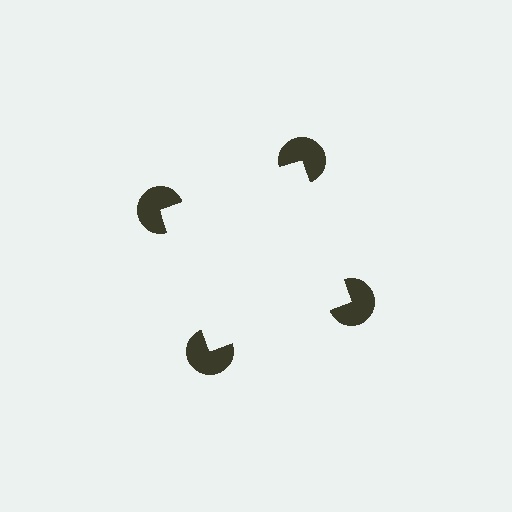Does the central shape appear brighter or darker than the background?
It typically appears slightly brighter than the background, even though no actual brightness change is drawn.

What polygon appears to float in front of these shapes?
An illusory square — its edges are inferred from the aligned wedge cuts in the pac-man discs, not physically drawn.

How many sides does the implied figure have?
4 sides.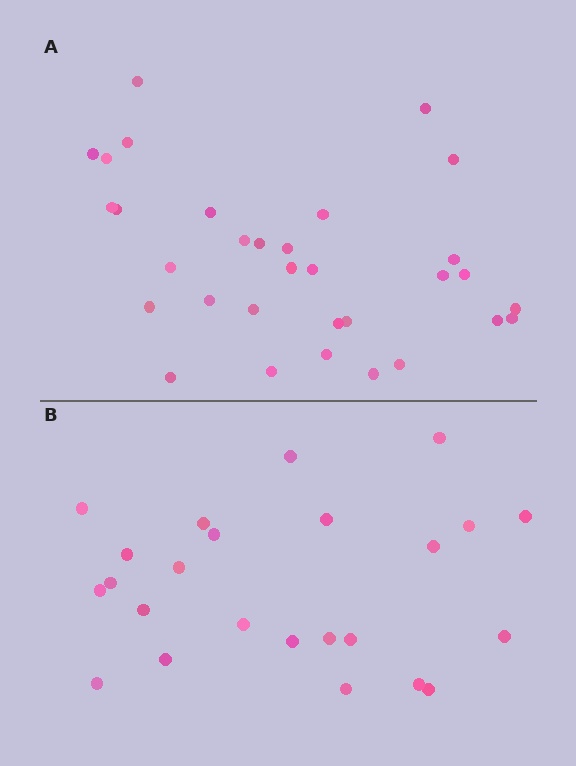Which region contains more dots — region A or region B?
Region A (the top region) has more dots.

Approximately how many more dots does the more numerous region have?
Region A has roughly 8 or so more dots than region B.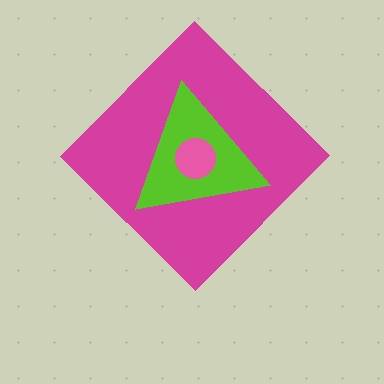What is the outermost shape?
The magenta diamond.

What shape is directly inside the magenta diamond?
The lime triangle.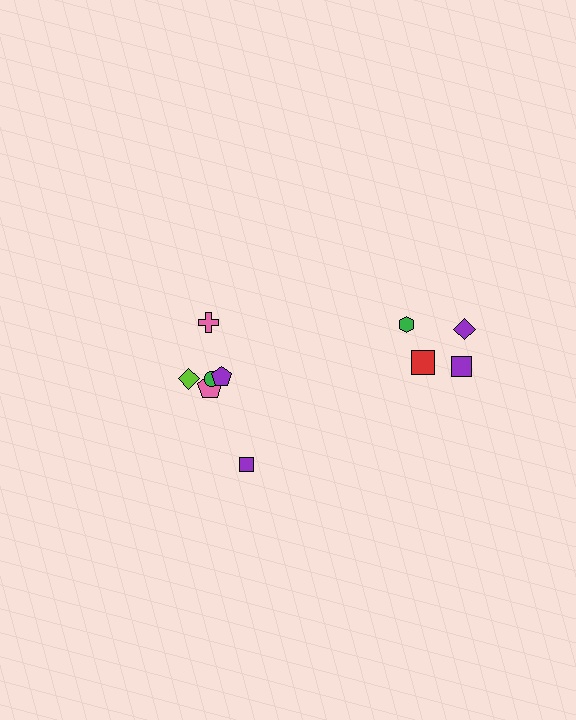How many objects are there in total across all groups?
There are 10 objects.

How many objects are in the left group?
There are 6 objects.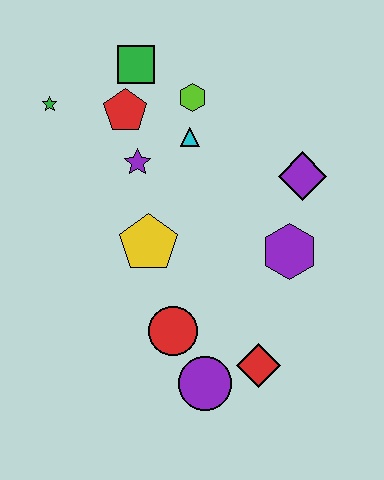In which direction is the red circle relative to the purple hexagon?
The red circle is to the left of the purple hexagon.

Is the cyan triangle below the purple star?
No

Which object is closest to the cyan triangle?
The lime hexagon is closest to the cyan triangle.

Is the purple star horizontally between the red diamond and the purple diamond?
No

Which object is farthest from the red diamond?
The green star is farthest from the red diamond.